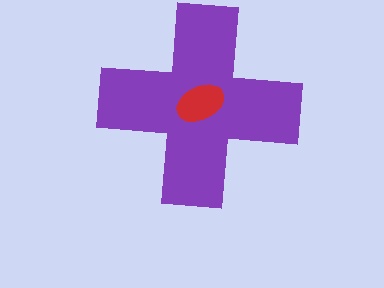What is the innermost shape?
The red ellipse.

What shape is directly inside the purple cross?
The red ellipse.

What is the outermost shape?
The purple cross.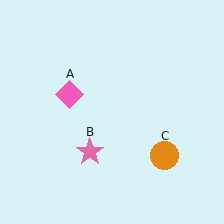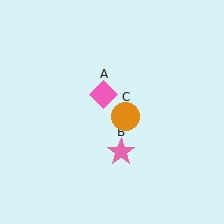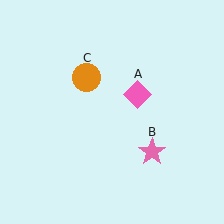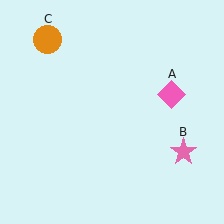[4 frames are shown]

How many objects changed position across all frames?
3 objects changed position: pink diamond (object A), pink star (object B), orange circle (object C).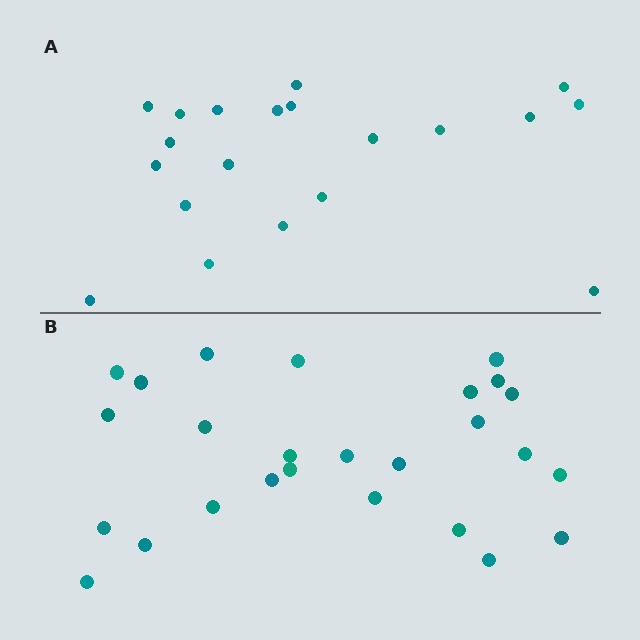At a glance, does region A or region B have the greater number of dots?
Region B (the bottom region) has more dots.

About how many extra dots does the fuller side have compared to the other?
Region B has about 6 more dots than region A.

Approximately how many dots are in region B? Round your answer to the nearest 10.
About 30 dots. (The exact count is 26, which rounds to 30.)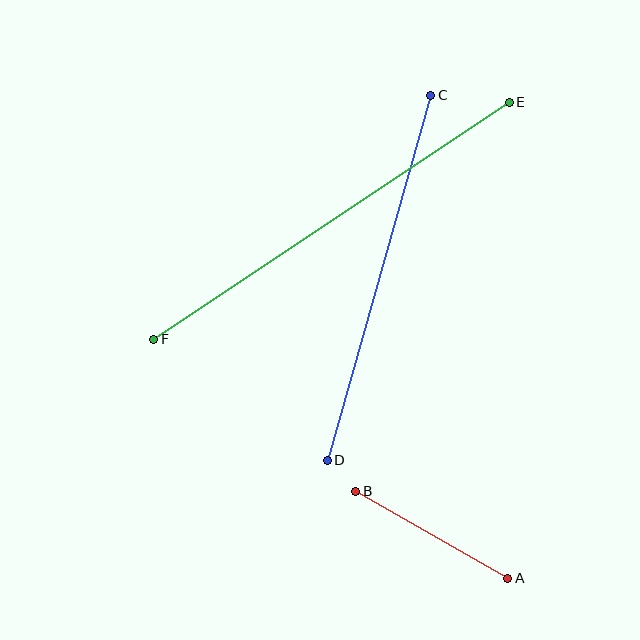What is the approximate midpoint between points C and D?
The midpoint is at approximately (379, 278) pixels.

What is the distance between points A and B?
The distance is approximately 175 pixels.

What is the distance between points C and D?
The distance is approximately 379 pixels.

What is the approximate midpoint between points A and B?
The midpoint is at approximately (432, 535) pixels.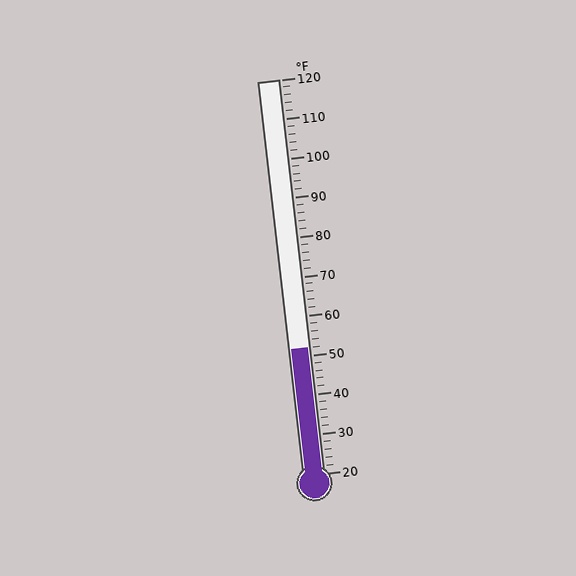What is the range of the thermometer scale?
The thermometer scale ranges from 20°F to 120°F.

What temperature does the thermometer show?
The thermometer shows approximately 52°F.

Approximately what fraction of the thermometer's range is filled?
The thermometer is filled to approximately 30% of its range.